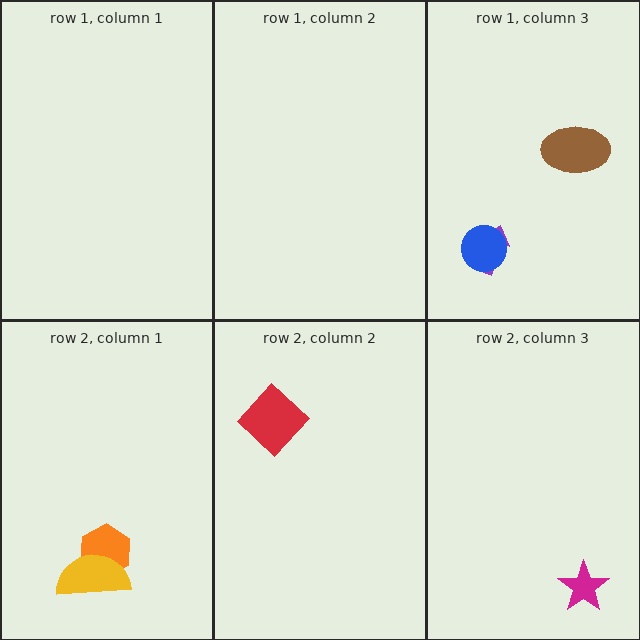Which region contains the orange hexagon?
The row 2, column 1 region.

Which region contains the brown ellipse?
The row 1, column 3 region.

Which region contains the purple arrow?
The row 1, column 3 region.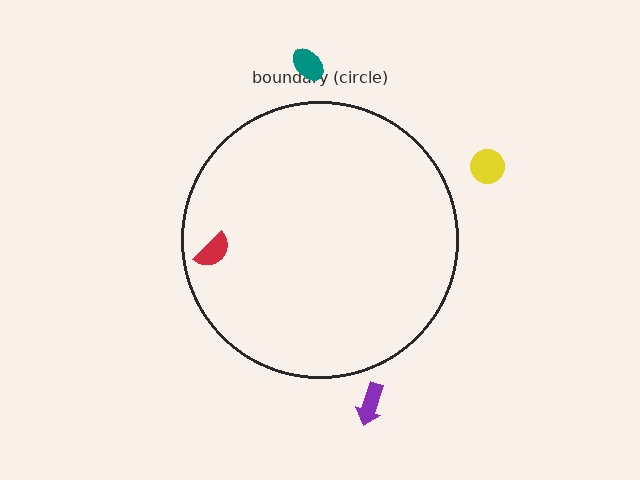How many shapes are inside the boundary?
1 inside, 3 outside.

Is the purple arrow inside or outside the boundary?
Outside.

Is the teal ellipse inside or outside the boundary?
Outside.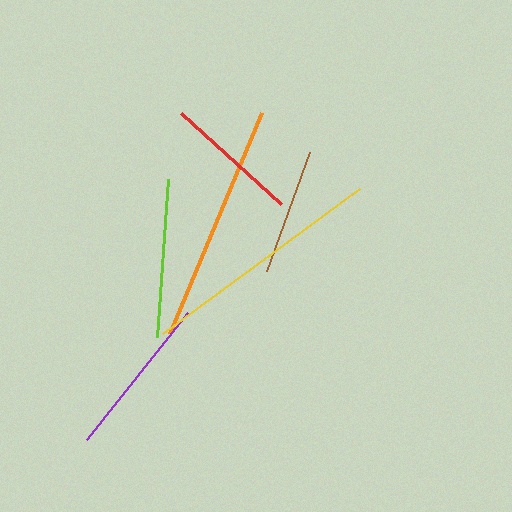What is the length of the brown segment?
The brown segment is approximately 127 pixels long.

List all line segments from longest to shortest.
From longest to shortest: yellow, orange, purple, lime, red, brown.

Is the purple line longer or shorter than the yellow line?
The yellow line is longer than the purple line.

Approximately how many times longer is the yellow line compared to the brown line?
The yellow line is approximately 1.9 times the length of the brown line.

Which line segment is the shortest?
The brown line is the shortest at approximately 127 pixels.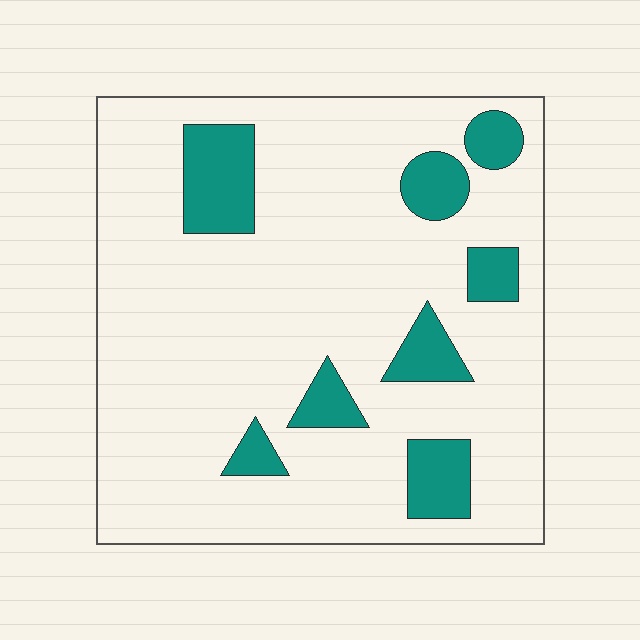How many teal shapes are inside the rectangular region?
8.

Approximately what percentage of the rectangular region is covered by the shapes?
Approximately 15%.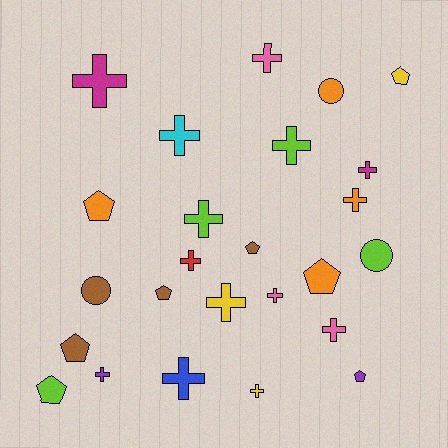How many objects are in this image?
There are 25 objects.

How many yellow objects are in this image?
There are 3 yellow objects.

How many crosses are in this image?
There are 14 crosses.